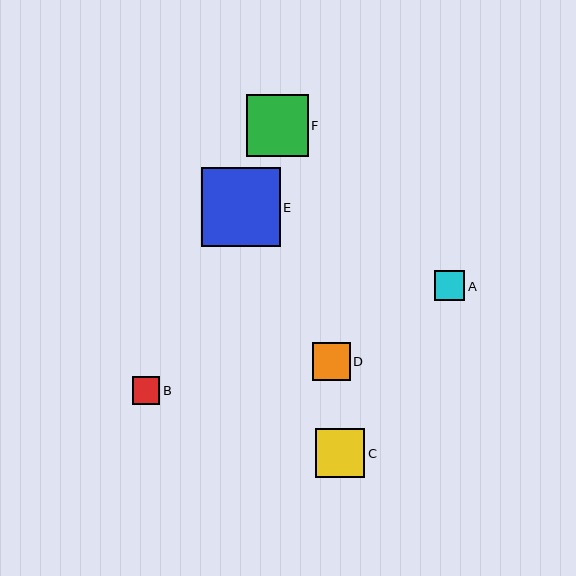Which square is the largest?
Square E is the largest with a size of approximately 79 pixels.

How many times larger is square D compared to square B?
Square D is approximately 1.4 times the size of square B.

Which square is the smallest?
Square B is the smallest with a size of approximately 28 pixels.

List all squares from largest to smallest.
From largest to smallest: E, F, C, D, A, B.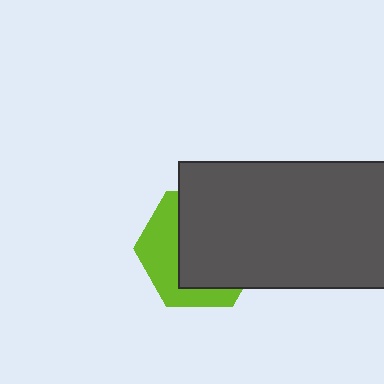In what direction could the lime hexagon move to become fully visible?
The lime hexagon could move toward the lower-left. That would shift it out from behind the dark gray rectangle entirely.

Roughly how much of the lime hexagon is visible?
A small part of it is visible (roughly 37%).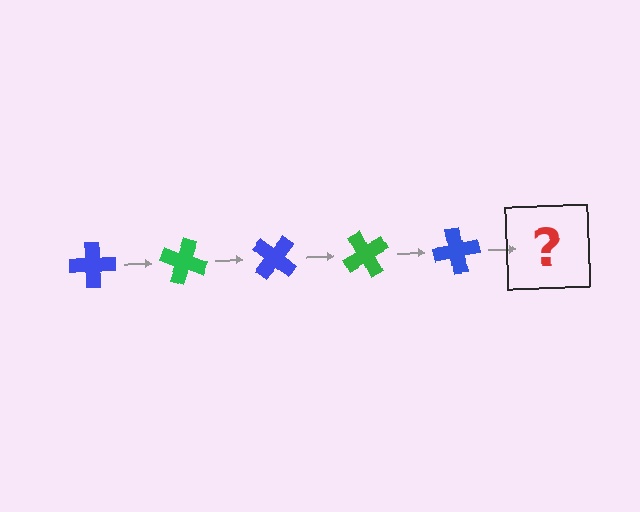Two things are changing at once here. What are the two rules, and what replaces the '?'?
The two rules are that it rotates 20 degrees each step and the color cycles through blue and green. The '?' should be a green cross, rotated 100 degrees from the start.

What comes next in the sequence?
The next element should be a green cross, rotated 100 degrees from the start.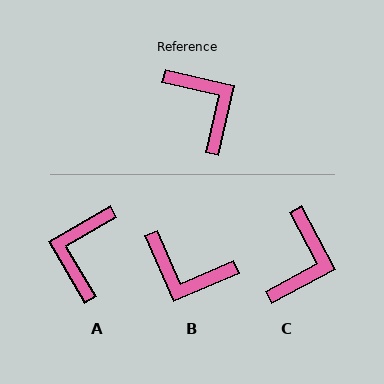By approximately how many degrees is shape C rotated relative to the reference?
Approximately 49 degrees clockwise.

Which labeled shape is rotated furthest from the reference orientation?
B, about 144 degrees away.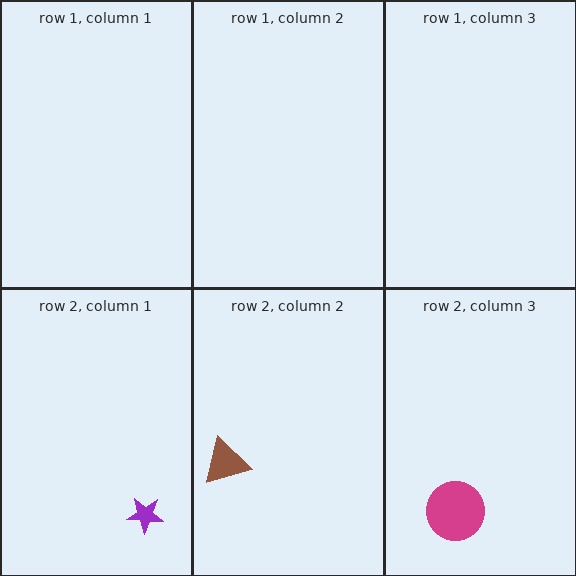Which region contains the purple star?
The row 2, column 1 region.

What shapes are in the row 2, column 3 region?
The magenta circle.